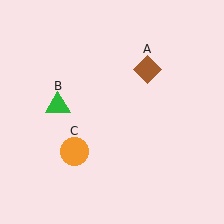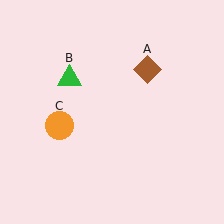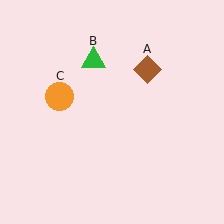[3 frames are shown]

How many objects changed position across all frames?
2 objects changed position: green triangle (object B), orange circle (object C).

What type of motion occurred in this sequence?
The green triangle (object B), orange circle (object C) rotated clockwise around the center of the scene.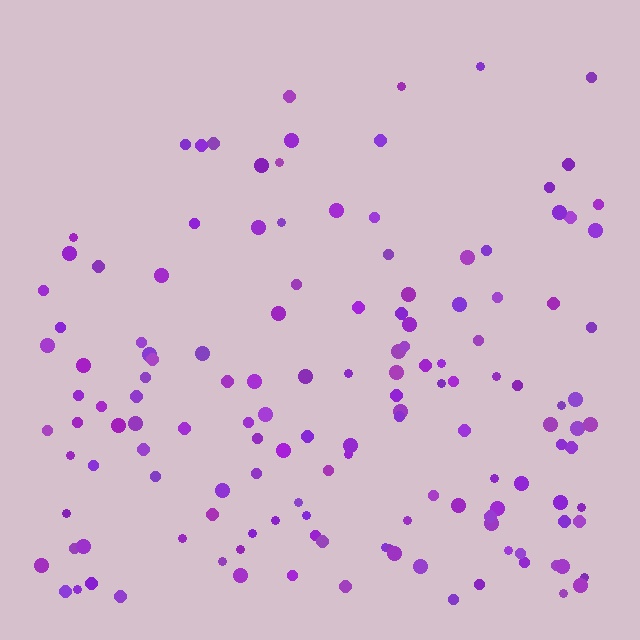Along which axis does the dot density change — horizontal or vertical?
Vertical.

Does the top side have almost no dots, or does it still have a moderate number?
Still a moderate number, just noticeably fewer than the bottom.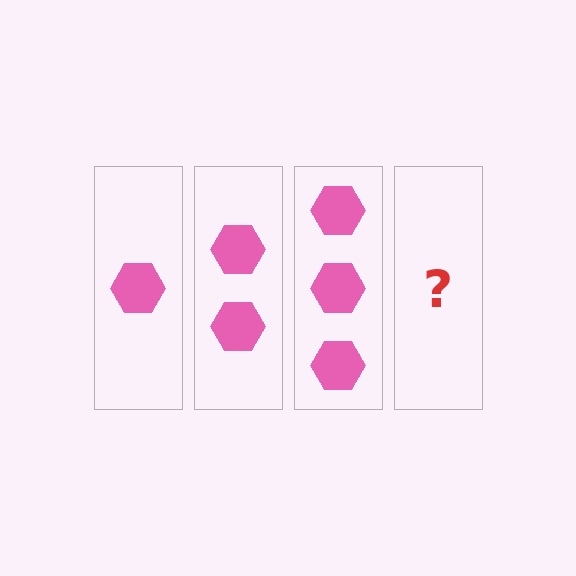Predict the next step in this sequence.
The next step is 4 hexagons.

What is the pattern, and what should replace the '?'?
The pattern is that each step adds one more hexagon. The '?' should be 4 hexagons.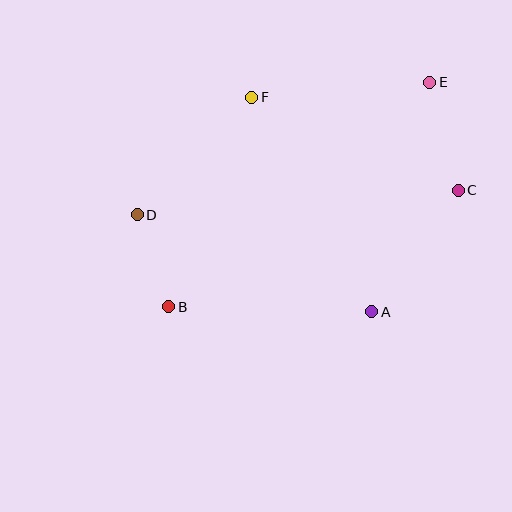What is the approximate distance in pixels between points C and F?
The distance between C and F is approximately 227 pixels.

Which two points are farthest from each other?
Points B and E are farthest from each other.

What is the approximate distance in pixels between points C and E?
The distance between C and E is approximately 112 pixels.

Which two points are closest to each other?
Points B and D are closest to each other.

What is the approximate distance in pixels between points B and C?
The distance between B and C is approximately 312 pixels.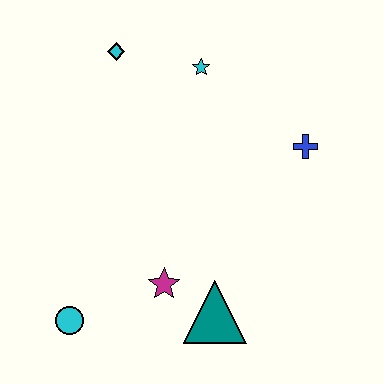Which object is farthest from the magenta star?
The cyan diamond is farthest from the magenta star.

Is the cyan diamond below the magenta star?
No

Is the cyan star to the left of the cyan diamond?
No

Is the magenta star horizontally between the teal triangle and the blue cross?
No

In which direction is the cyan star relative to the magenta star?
The cyan star is above the magenta star.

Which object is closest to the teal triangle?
The magenta star is closest to the teal triangle.